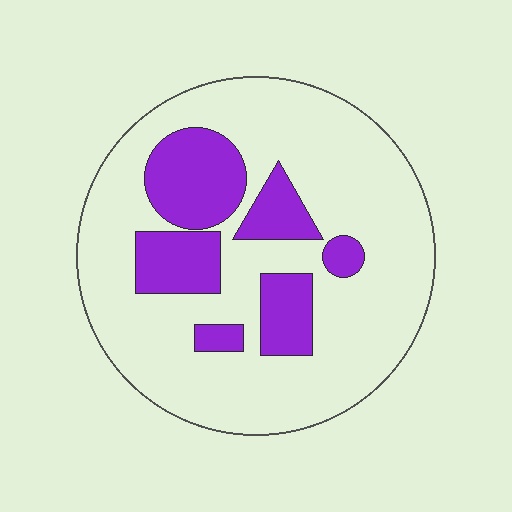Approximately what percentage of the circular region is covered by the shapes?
Approximately 25%.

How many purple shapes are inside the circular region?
6.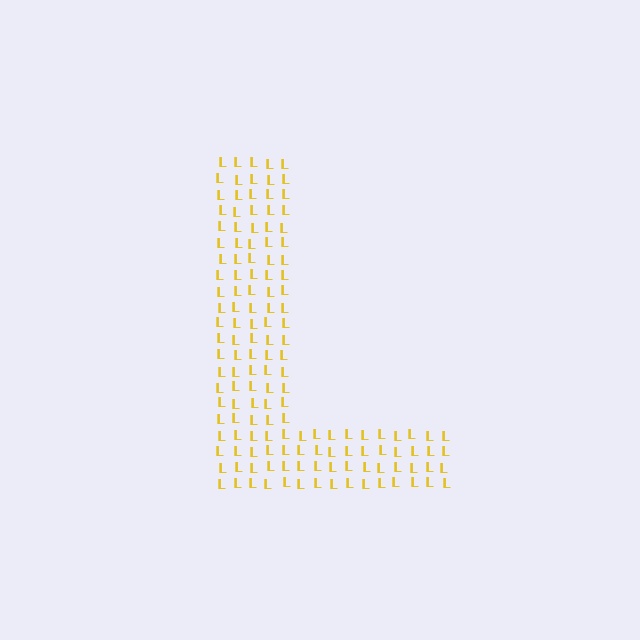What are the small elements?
The small elements are letter L's.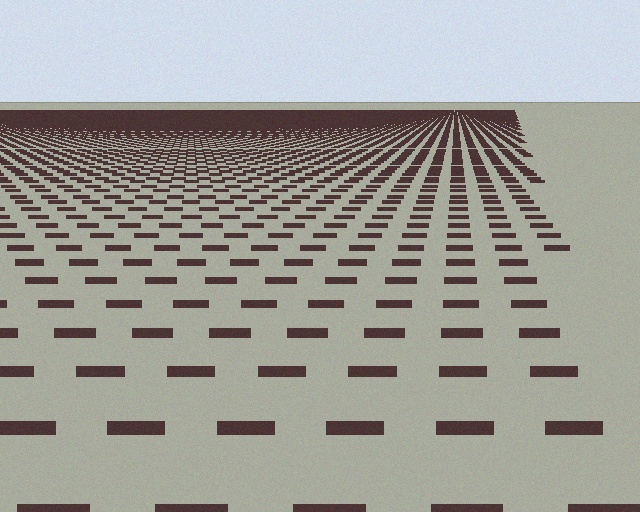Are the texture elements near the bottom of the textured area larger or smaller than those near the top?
Larger. Near the bottom, elements are closer to the viewer and appear at a bigger on-screen size.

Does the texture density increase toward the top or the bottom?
Density increases toward the top.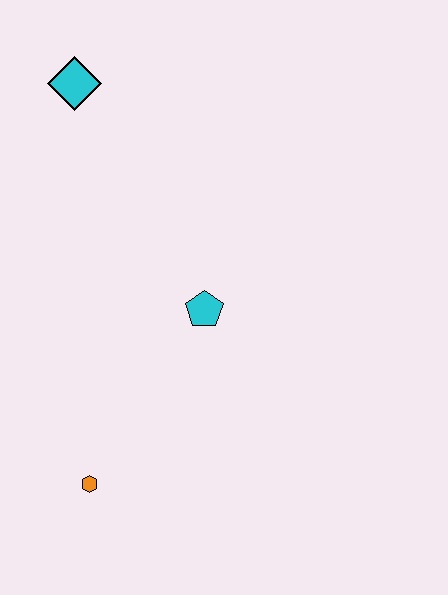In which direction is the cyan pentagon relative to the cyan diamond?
The cyan pentagon is below the cyan diamond.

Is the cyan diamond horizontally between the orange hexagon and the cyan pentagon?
No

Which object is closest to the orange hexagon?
The cyan pentagon is closest to the orange hexagon.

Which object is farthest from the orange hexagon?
The cyan diamond is farthest from the orange hexagon.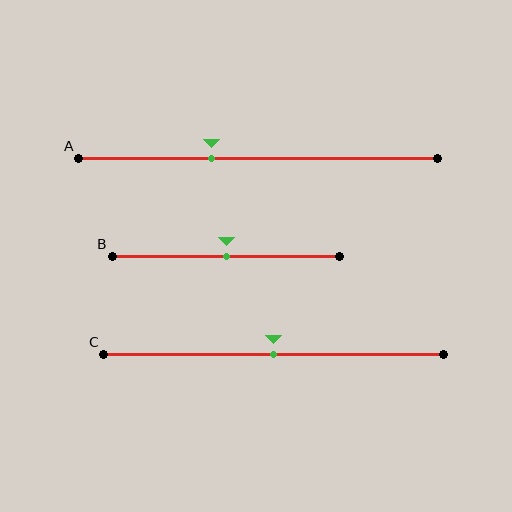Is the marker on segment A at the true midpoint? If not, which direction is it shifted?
No, the marker on segment A is shifted to the left by about 13% of the segment length.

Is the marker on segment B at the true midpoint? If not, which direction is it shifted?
Yes, the marker on segment B is at the true midpoint.